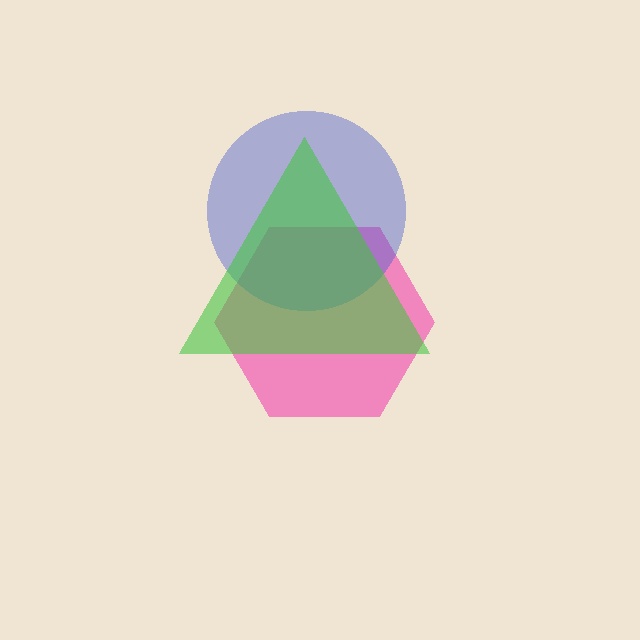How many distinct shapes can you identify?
There are 3 distinct shapes: a pink hexagon, a blue circle, a green triangle.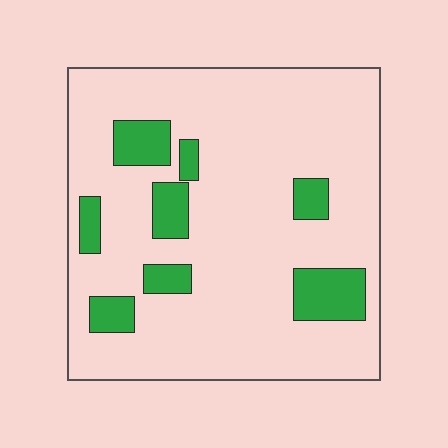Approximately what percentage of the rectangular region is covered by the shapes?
Approximately 15%.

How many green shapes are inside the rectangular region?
8.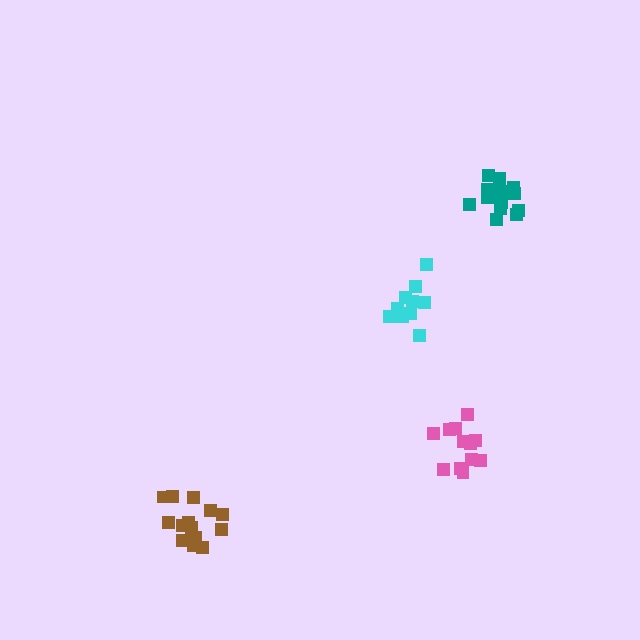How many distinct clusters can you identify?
There are 4 distinct clusters.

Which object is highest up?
The teal cluster is topmost.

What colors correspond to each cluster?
The clusters are colored: brown, pink, cyan, teal.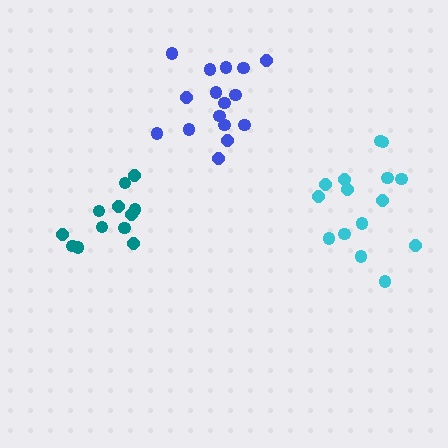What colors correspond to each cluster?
The clusters are colored: blue, teal, cyan.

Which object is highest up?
The blue cluster is topmost.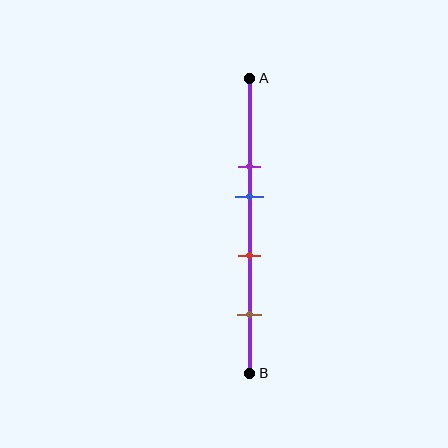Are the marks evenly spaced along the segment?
No, the marks are not evenly spaced.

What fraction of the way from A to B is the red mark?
The red mark is approximately 60% (0.6) of the way from A to B.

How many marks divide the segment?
There are 4 marks dividing the segment.